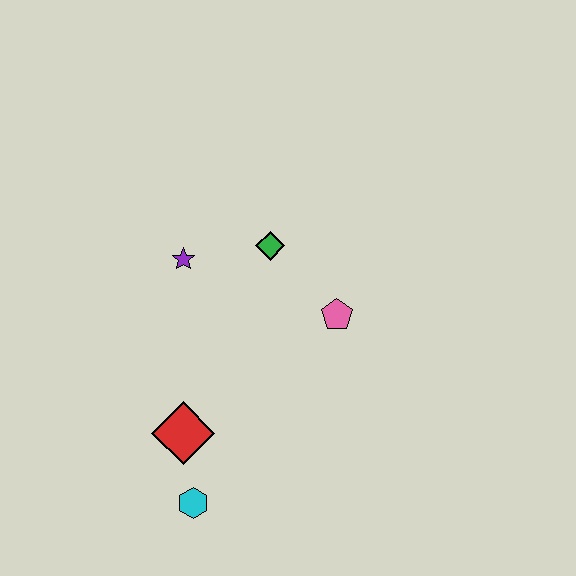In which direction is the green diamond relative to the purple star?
The green diamond is to the right of the purple star.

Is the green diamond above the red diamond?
Yes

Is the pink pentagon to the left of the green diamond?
No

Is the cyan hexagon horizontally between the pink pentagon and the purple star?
Yes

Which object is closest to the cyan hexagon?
The red diamond is closest to the cyan hexagon.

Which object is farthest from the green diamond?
The cyan hexagon is farthest from the green diamond.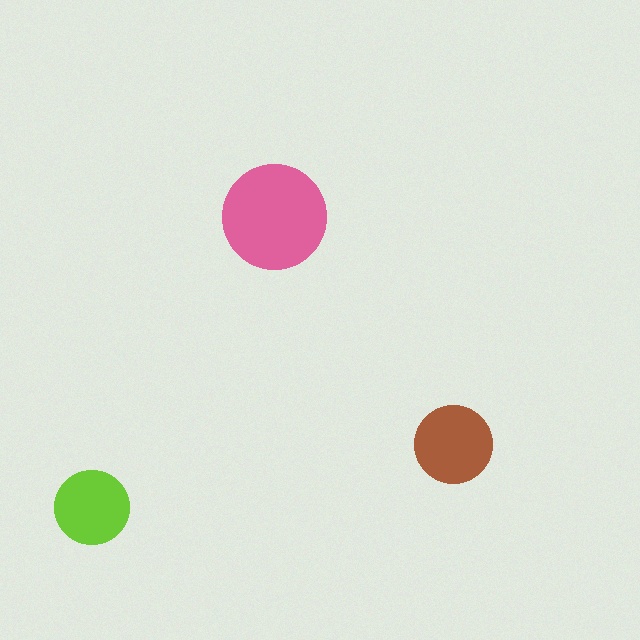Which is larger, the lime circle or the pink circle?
The pink one.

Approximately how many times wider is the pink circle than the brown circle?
About 1.5 times wider.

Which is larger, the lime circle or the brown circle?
The brown one.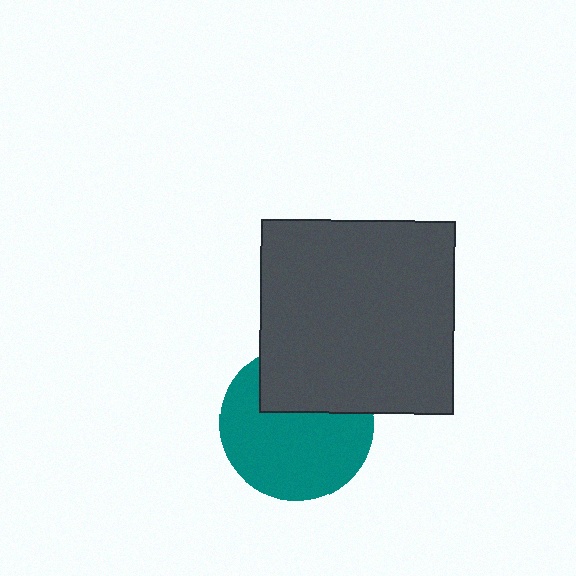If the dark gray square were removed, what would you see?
You would see the complete teal circle.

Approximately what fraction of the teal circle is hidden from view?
Roughly 34% of the teal circle is hidden behind the dark gray square.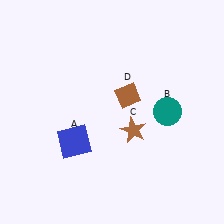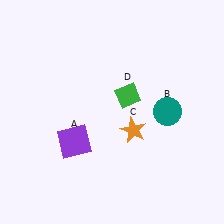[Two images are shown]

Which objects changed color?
A changed from blue to purple. C changed from brown to orange. D changed from brown to green.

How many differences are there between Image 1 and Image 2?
There are 3 differences between the two images.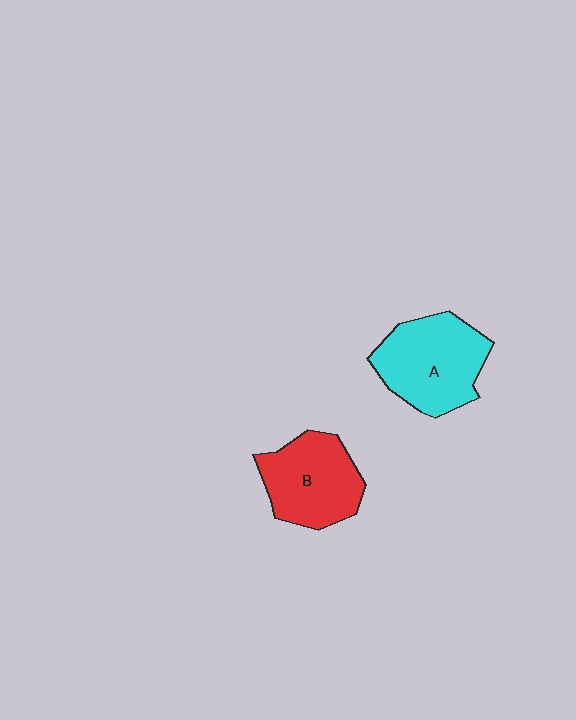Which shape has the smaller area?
Shape B (red).